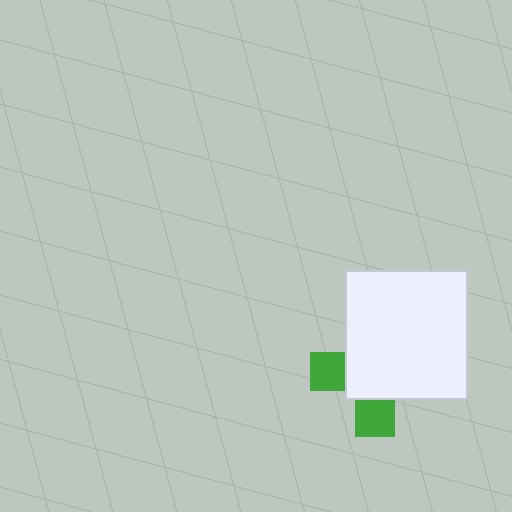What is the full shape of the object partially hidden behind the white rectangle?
The partially hidden object is a green cross.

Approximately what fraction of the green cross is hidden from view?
Roughly 67% of the green cross is hidden behind the white rectangle.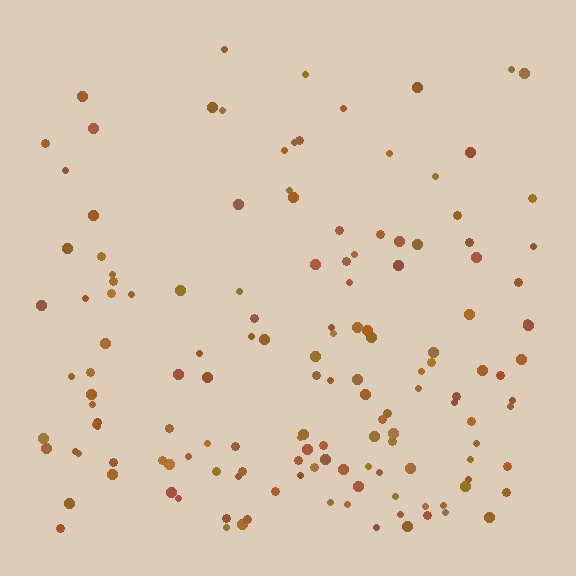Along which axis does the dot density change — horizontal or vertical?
Vertical.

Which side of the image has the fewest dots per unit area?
The top.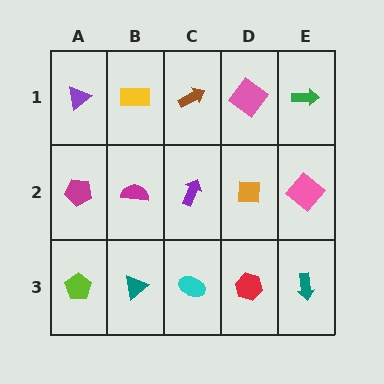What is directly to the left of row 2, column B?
A magenta pentagon.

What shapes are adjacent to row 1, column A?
A magenta pentagon (row 2, column A), a yellow rectangle (row 1, column B).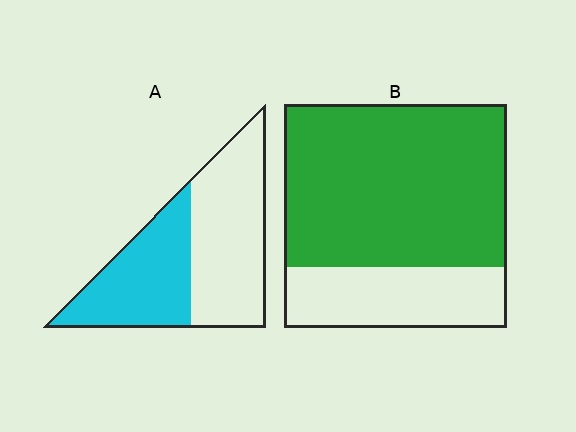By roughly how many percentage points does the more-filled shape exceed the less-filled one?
By roughly 30 percentage points (B over A).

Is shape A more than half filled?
No.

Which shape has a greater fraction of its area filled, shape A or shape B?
Shape B.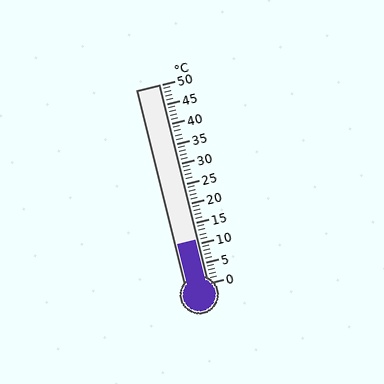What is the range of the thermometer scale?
The thermometer scale ranges from 0°C to 50°C.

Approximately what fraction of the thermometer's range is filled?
The thermometer is filled to approximately 20% of its range.